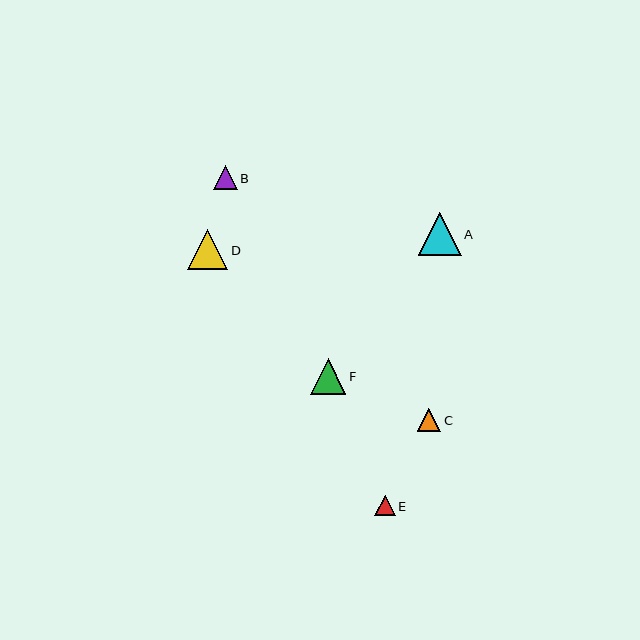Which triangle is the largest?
Triangle A is the largest with a size of approximately 43 pixels.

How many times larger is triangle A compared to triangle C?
Triangle A is approximately 1.9 times the size of triangle C.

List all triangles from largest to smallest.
From largest to smallest: A, D, F, B, C, E.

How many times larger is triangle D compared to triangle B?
Triangle D is approximately 1.7 times the size of triangle B.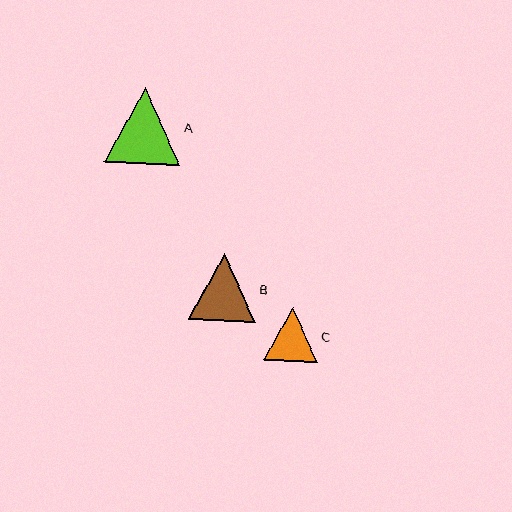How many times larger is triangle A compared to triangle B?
Triangle A is approximately 1.1 times the size of triangle B.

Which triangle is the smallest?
Triangle C is the smallest with a size of approximately 54 pixels.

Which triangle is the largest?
Triangle A is the largest with a size of approximately 76 pixels.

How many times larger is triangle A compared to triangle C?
Triangle A is approximately 1.4 times the size of triangle C.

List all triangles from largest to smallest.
From largest to smallest: A, B, C.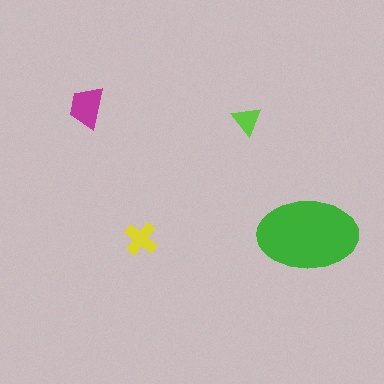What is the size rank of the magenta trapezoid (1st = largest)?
2nd.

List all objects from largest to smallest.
The green ellipse, the magenta trapezoid, the yellow cross, the lime triangle.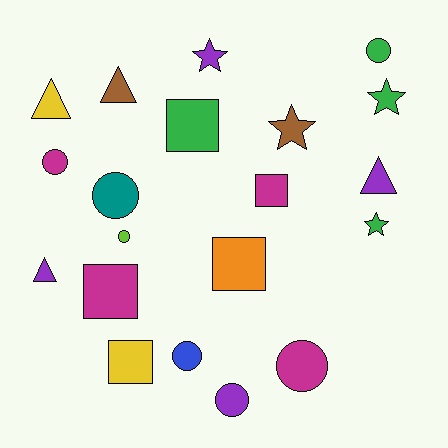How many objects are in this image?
There are 20 objects.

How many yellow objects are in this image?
There are 2 yellow objects.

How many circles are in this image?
There are 7 circles.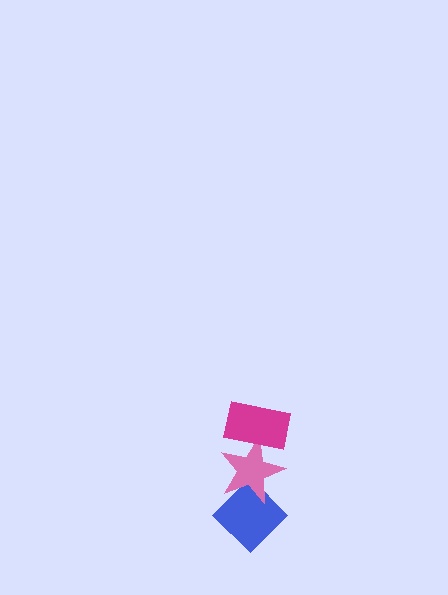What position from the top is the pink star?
The pink star is 2nd from the top.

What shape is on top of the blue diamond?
The pink star is on top of the blue diamond.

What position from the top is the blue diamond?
The blue diamond is 3rd from the top.